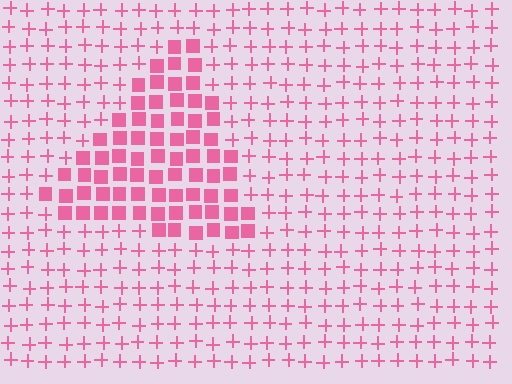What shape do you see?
I see a triangle.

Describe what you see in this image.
The image is filled with small pink elements arranged in a uniform grid. A triangle-shaped region contains squares, while the surrounding area contains plus signs. The boundary is defined purely by the change in element shape.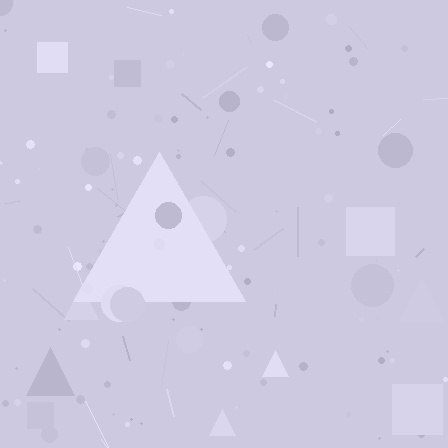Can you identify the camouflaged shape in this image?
The camouflaged shape is a triangle.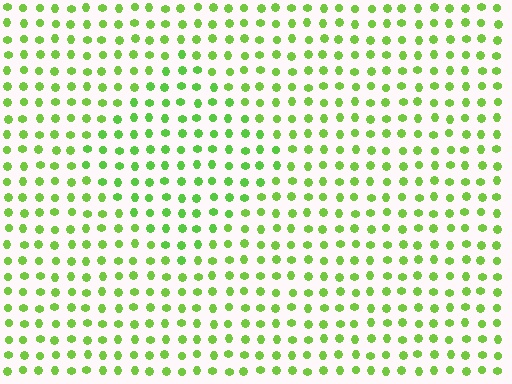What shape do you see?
I see a diamond.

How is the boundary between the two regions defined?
The boundary is defined purely by a slight shift in hue (about 13 degrees). Spacing, size, and orientation are identical on both sides.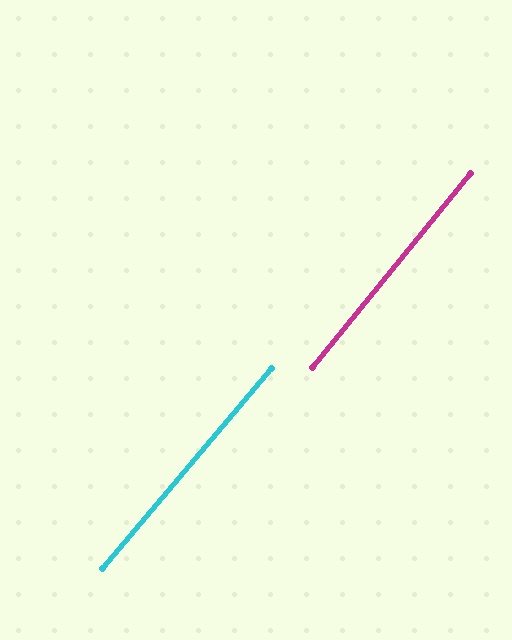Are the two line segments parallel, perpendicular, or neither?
Parallel — their directions differ by only 0.8°.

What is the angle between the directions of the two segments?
Approximately 1 degree.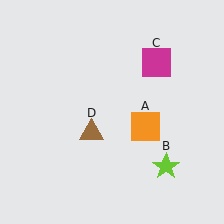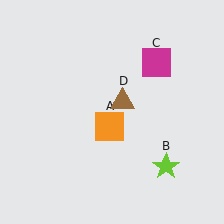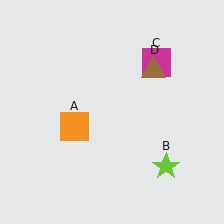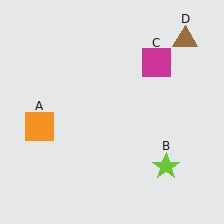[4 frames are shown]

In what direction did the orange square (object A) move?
The orange square (object A) moved left.